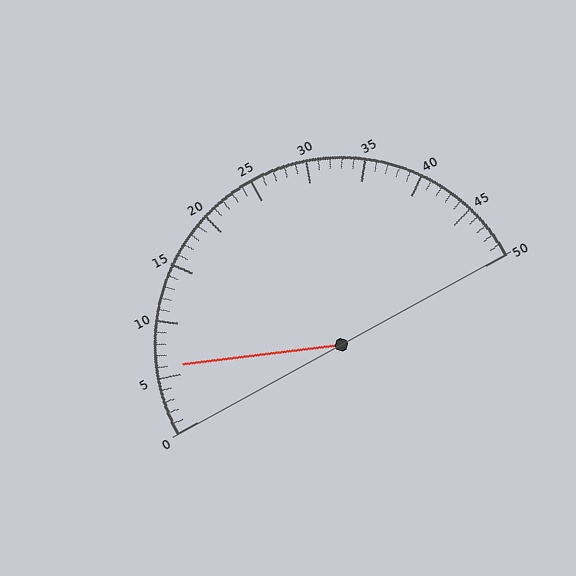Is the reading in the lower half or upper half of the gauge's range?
The reading is in the lower half of the range (0 to 50).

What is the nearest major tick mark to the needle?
The nearest major tick mark is 5.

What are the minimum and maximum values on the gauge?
The gauge ranges from 0 to 50.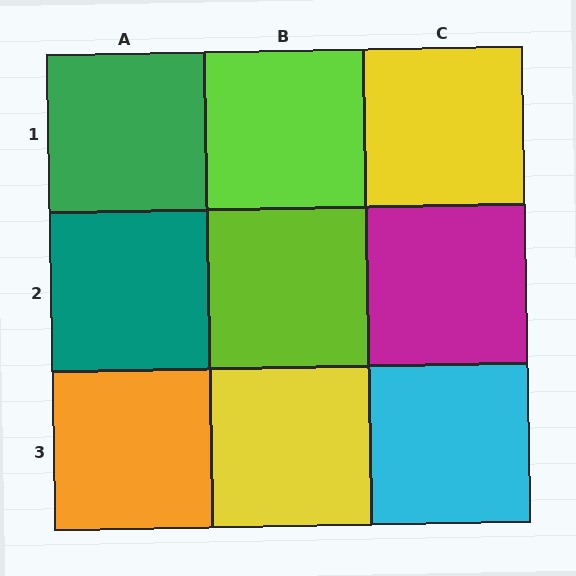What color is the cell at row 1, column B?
Lime.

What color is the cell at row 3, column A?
Orange.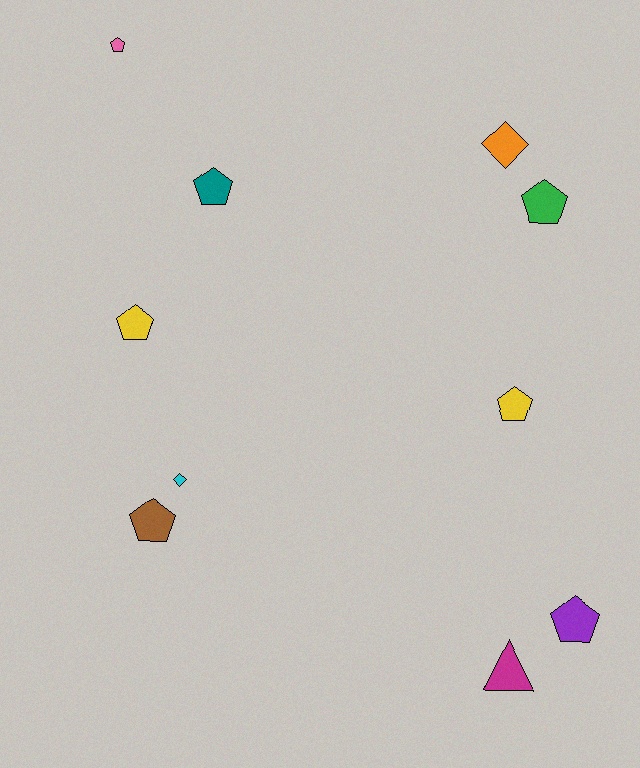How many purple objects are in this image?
There is 1 purple object.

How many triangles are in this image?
There is 1 triangle.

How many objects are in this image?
There are 10 objects.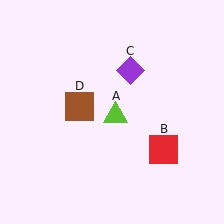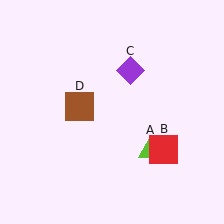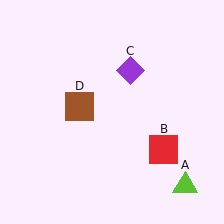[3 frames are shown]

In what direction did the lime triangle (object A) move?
The lime triangle (object A) moved down and to the right.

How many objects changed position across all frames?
1 object changed position: lime triangle (object A).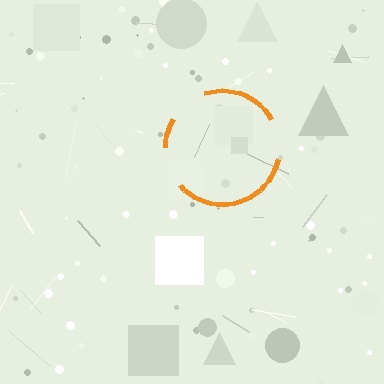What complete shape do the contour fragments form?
The contour fragments form a circle.